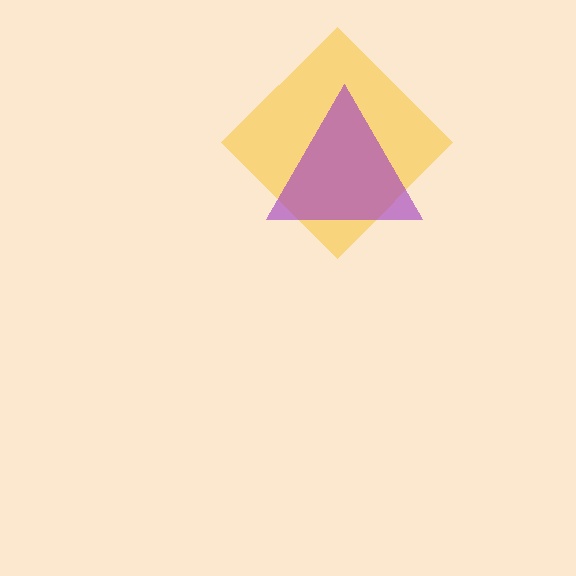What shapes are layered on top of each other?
The layered shapes are: a yellow diamond, a purple triangle.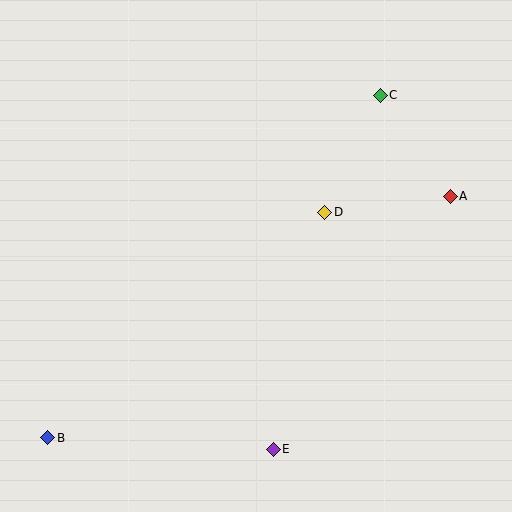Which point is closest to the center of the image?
Point D at (325, 212) is closest to the center.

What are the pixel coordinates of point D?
Point D is at (325, 212).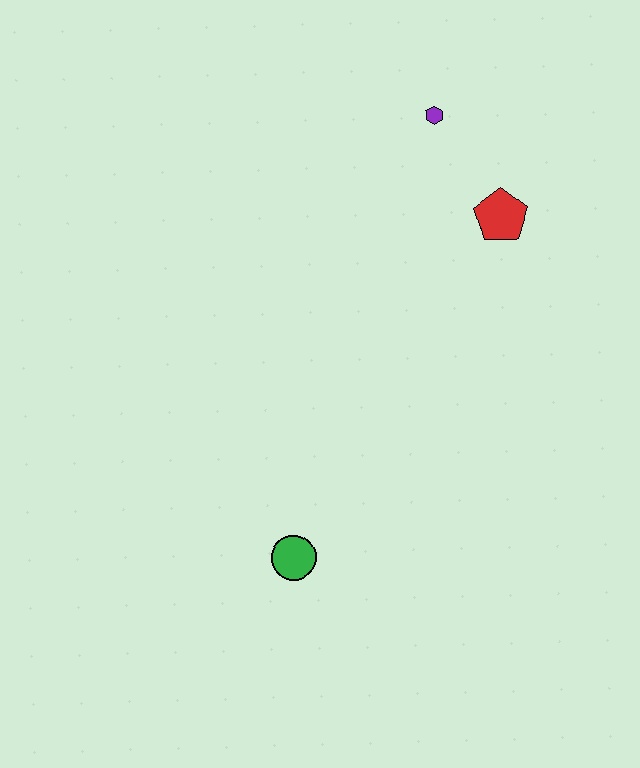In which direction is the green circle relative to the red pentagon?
The green circle is below the red pentagon.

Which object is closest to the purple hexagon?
The red pentagon is closest to the purple hexagon.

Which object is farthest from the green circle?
The purple hexagon is farthest from the green circle.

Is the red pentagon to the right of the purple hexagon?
Yes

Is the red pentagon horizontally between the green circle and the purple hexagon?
No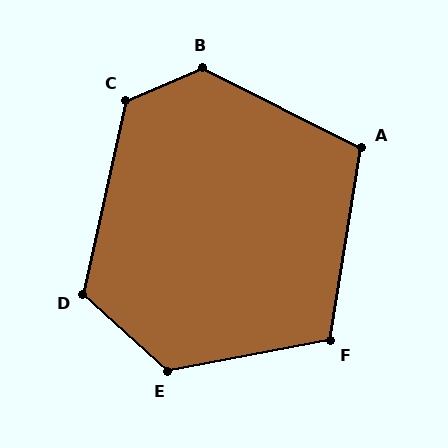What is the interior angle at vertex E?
Approximately 127 degrees (obtuse).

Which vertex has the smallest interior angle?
A, at approximately 107 degrees.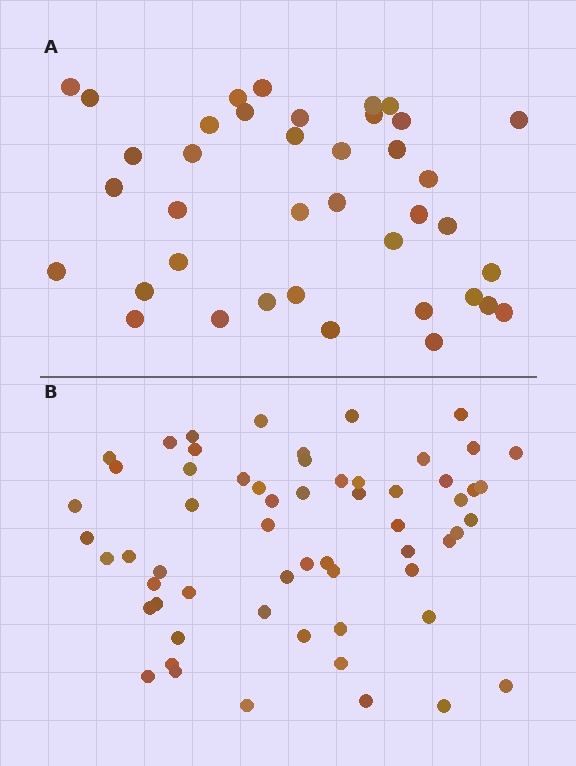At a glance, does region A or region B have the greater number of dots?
Region B (the bottom region) has more dots.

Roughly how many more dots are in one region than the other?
Region B has approximately 20 more dots than region A.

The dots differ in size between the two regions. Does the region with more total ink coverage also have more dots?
No. Region A has more total ink coverage because its dots are larger, but region B actually contains more individual dots. Total area can be misleading — the number of items is what matters here.